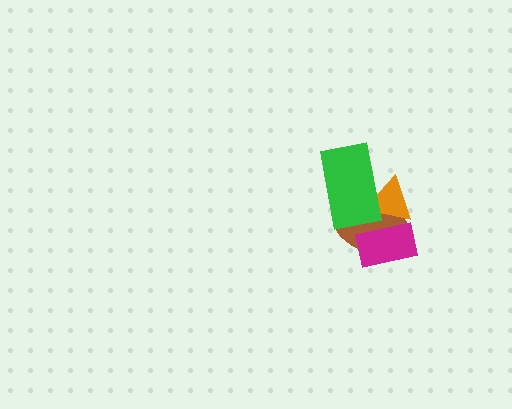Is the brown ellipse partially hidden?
Yes, it is partially covered by another shape.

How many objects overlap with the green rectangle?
2 objects overlap with the green rectangle.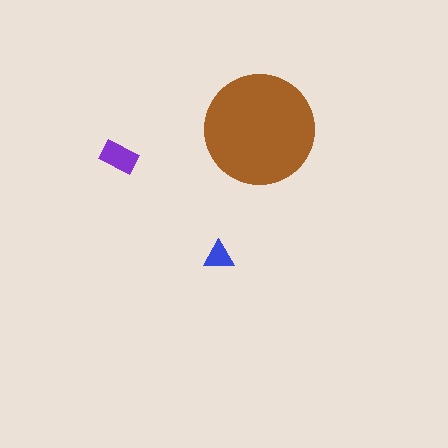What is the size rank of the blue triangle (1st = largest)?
3rd.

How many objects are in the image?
There are 3 objects in the image.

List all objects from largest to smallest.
The brown circle, the purple rectangle, the blue triangle.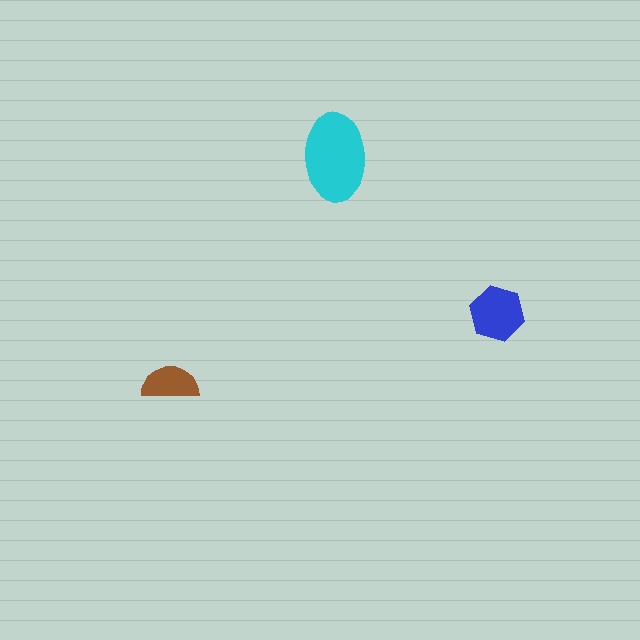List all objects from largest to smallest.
The cyan ellipse, the blue hexagon, the brown semicircle.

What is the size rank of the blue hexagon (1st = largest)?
2nd.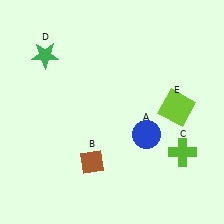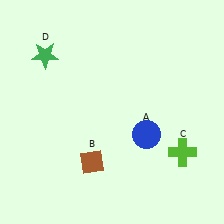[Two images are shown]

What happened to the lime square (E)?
The lime square (E) was removed in Image 2. It was in the top-right area of Image 1.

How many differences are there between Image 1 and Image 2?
There is 1 difference between the two images.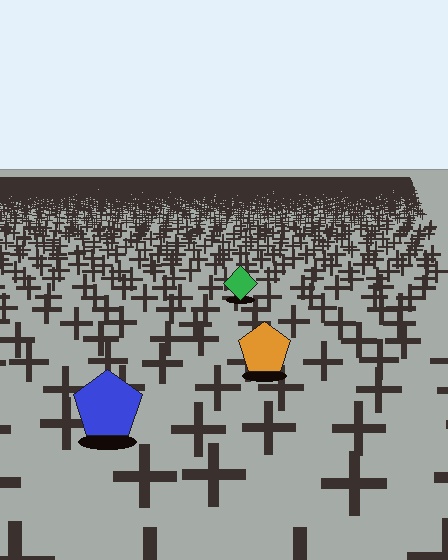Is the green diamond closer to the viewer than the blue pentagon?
No. The blue pentagon is closer — you can tell from the texture gradient: the ground texture is coarser near it.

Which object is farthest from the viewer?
The green diamond is farthest from the viewer. It appears smaller and the ground texture around it is denser.